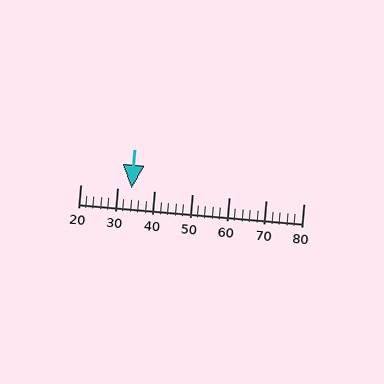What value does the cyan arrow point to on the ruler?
The cyan arrow points to approximately 34.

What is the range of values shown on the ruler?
The ruler shows values from 20 to 80.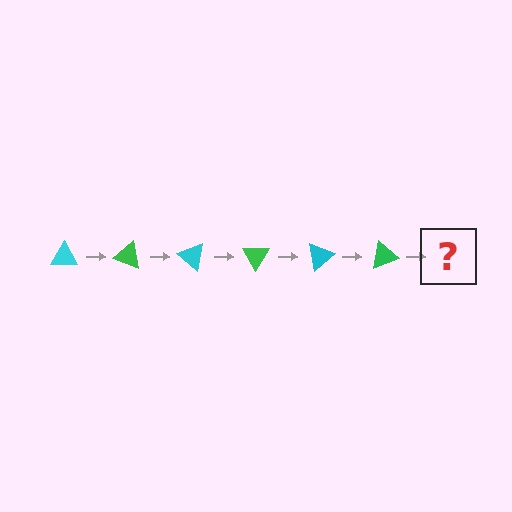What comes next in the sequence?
The next element should be a cyan triangle, rotated 120 degrees from the start.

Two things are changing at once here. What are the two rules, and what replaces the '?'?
The two rules are that it rotates 20 degrees each step and the color cycles through cyan and green. The '?' should be a cyan triangle, rotated 120 degrees from the start.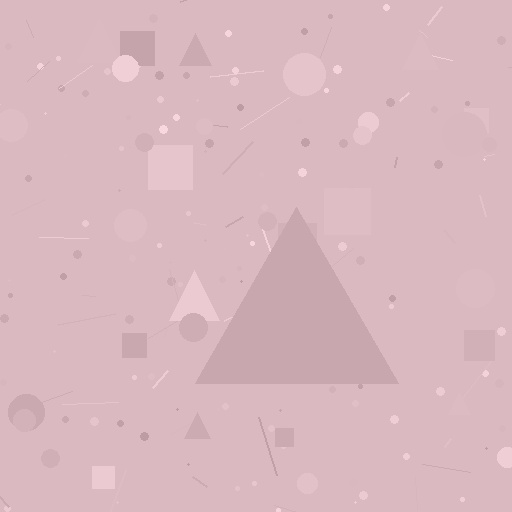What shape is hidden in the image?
A triangle is hidden in the image.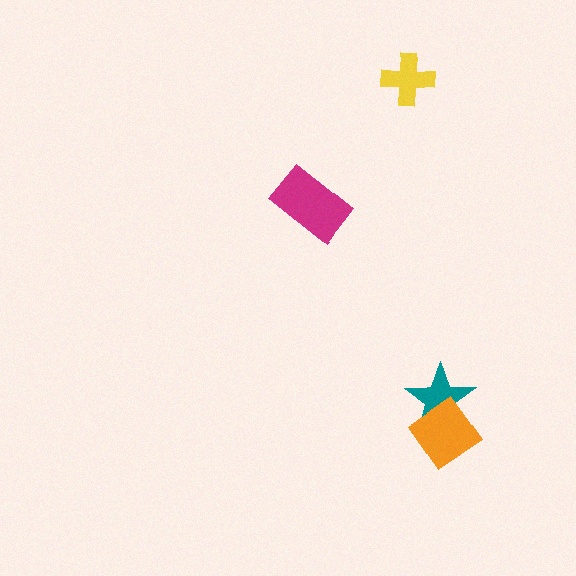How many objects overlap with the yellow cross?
0 objects overlap with the yellow cross.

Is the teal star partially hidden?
Yes, it is partially covered by another shape.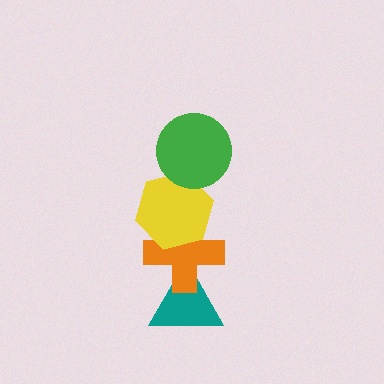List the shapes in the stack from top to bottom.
From top to bottom: the green circle, the yellow hexagon, the orange cross, the teal triangle.